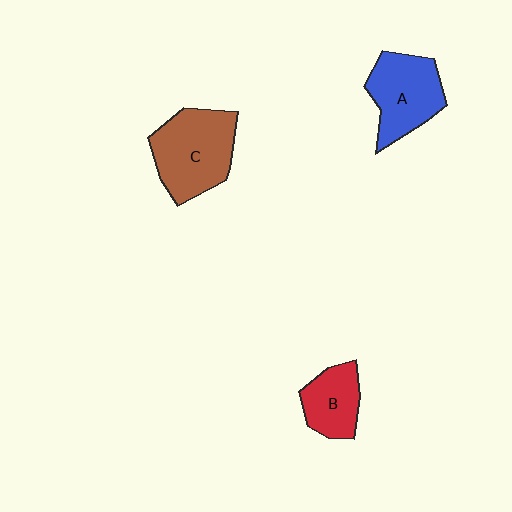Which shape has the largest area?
Shape C (brown).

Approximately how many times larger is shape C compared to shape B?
Approximately 1.7 times.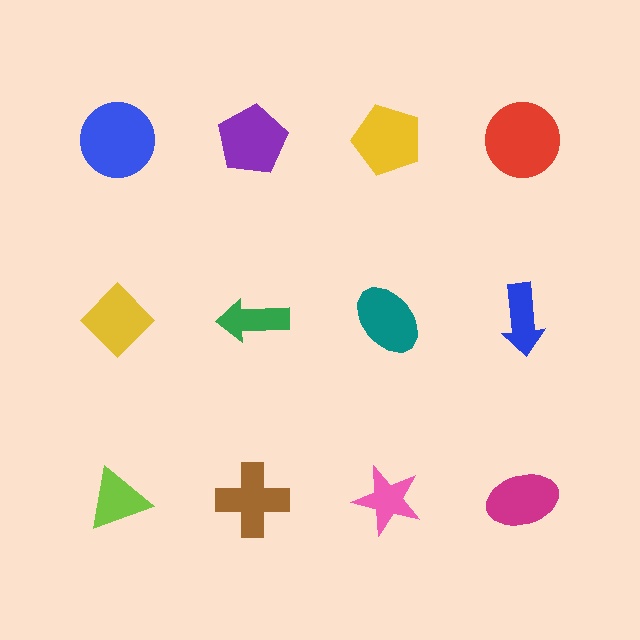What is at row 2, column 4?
A blue arrow.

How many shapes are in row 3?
4 shapes.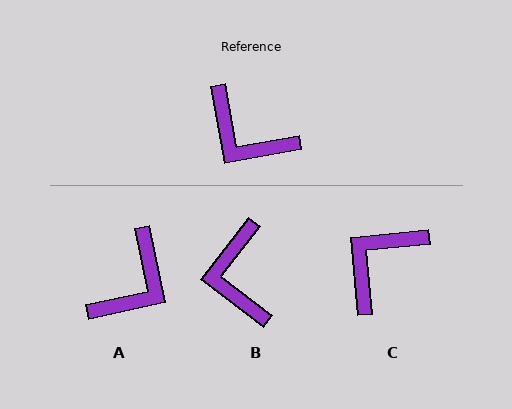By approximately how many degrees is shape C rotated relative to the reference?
Approximately 95 degrees clockwise.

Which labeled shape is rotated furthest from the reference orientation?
C, about 95 degrees away.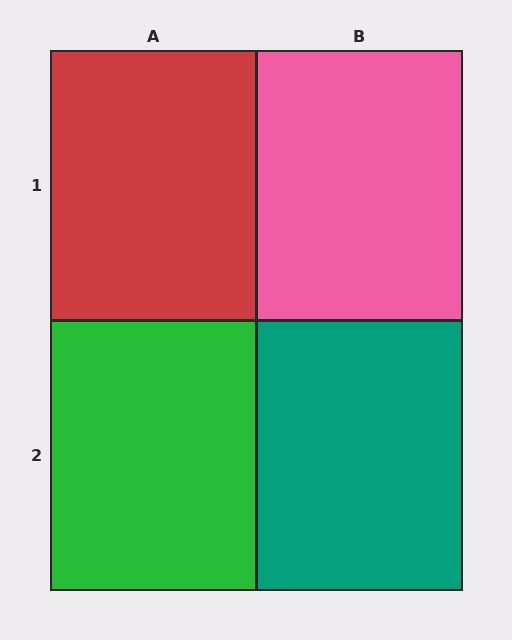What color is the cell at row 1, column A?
Red.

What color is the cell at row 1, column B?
Pink.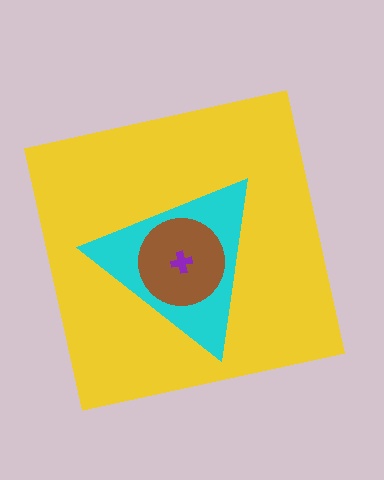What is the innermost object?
The purple cross.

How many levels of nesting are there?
4.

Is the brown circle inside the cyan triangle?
Yes.